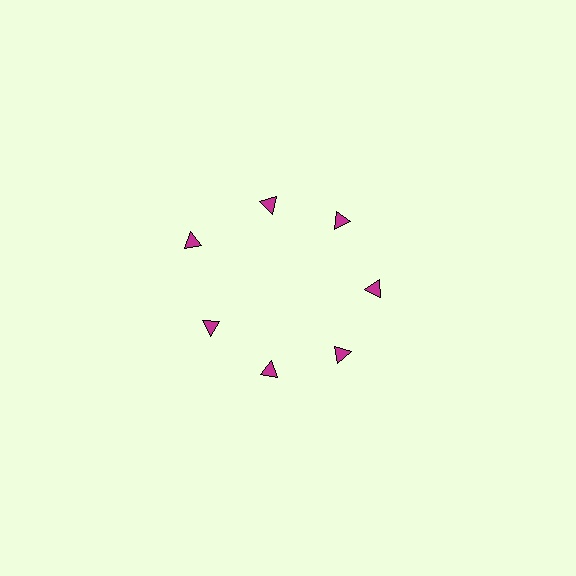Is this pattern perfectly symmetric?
No. The 7 magenta triangles are arranged in a ring, but one element near the 10 o'clock position is pushed outward from the center, breaking the 7-fold rotational symmetry.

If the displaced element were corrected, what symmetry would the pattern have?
It would have 7-fold rotational symmetry — the pattern would map onto itself every 51 degrees.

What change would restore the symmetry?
The symmetry would be restored by moving it inward, back onto the ring so that all 7 triangles sit at equal angles and equal distance from the center.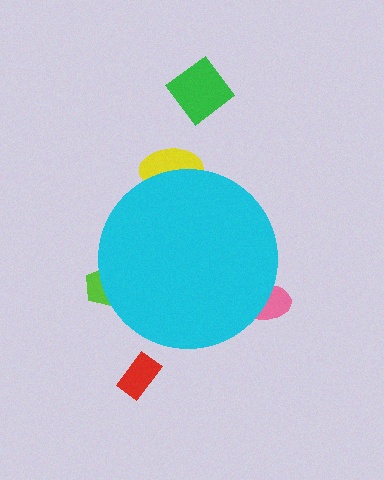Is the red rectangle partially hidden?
No, the red rectangle is fully visible.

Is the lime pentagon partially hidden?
Yes, the lime pentagon is partially hidden behind the cyan circle.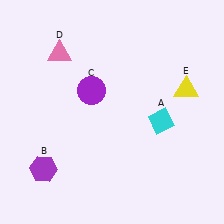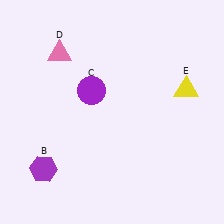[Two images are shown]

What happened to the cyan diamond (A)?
The cyan diamond (A) was removed in Image 2. It was in the bottom-right area of Image 1.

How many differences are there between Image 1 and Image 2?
There is 1 difference between the two images.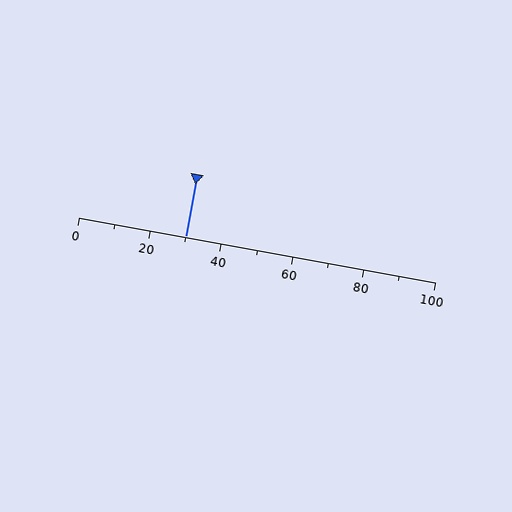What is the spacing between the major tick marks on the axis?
The major ticks are spaced 20 apart.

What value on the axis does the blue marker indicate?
The marker indicates approximately 30.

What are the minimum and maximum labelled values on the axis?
The axis runs from 0 to 100.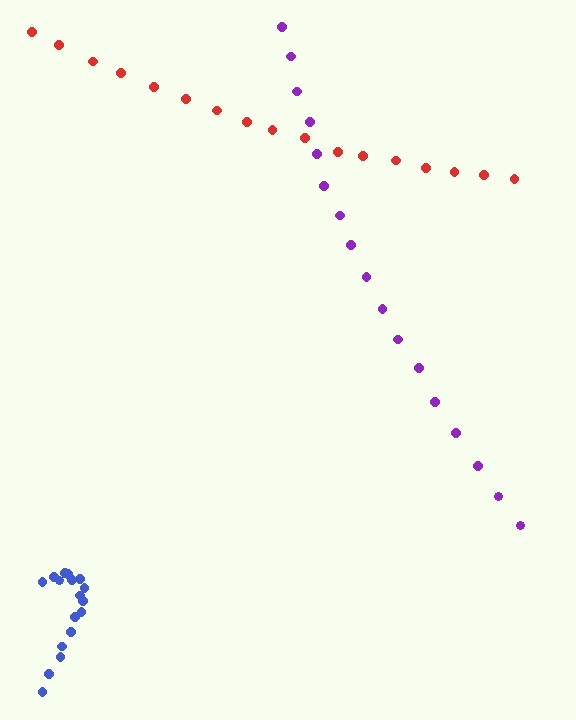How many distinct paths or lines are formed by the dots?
There are 3 distinct paths.